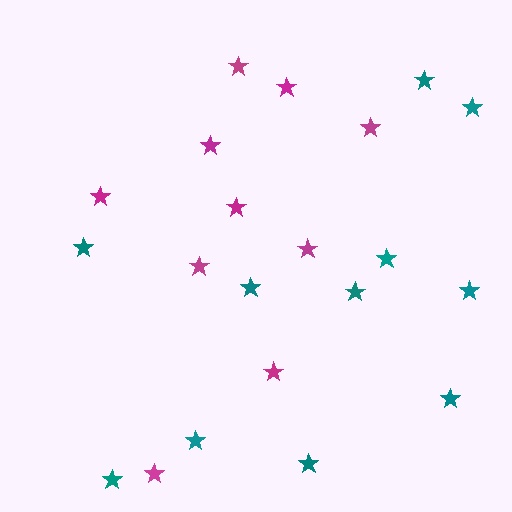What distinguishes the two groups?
There are 2 groups: one group of magenta stars (10) and one group of teal stars (11).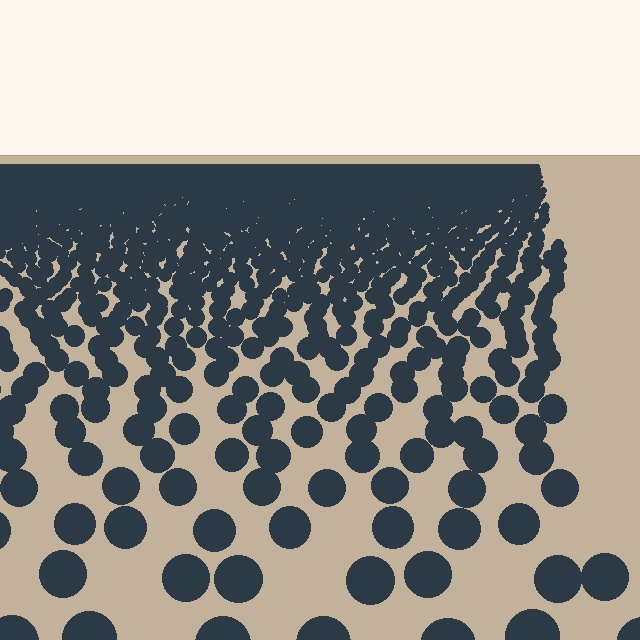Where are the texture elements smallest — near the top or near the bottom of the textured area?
Near the top.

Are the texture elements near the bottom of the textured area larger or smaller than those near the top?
Larger. Near the bottom, elements are closer to the viewer and appear at a bigger on-screen size.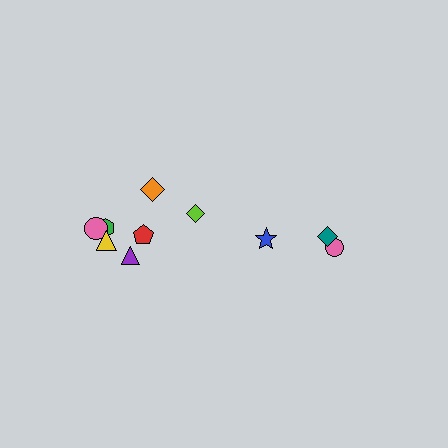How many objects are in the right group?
There are 3 objects.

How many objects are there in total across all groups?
There are 10 objects.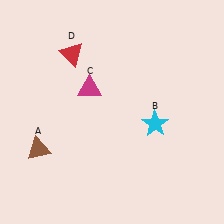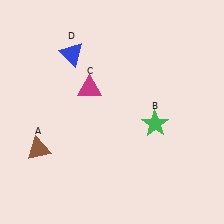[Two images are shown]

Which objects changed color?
B changed from cyan to green. D changed from red to blue.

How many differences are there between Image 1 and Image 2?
There are 2 differences between the two images.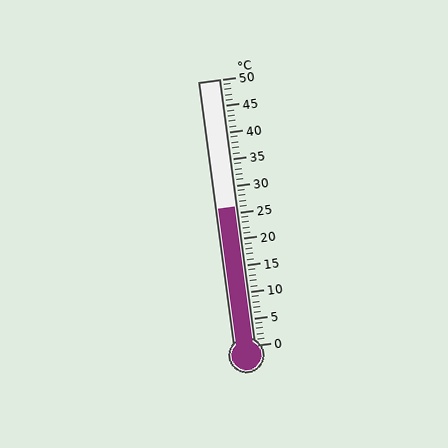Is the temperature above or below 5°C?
The temperature is above 5°C.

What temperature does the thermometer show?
The thermometer shows approximately 26°C.